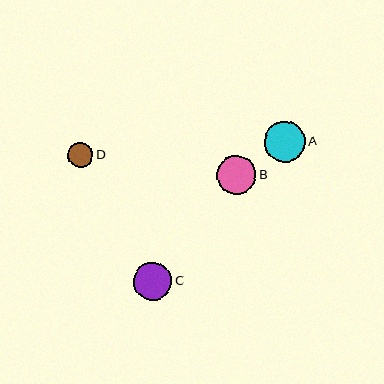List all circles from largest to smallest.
From largest to smallest: A, B, C, D.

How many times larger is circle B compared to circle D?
Circle B is approximately 1.6 times the size of circle D.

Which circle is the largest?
Circle A is the largest with a size of approximately 41 pixels.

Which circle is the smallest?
Circle D is the smallest with a size of approximately 25 pixels.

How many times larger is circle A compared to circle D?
Circle A is approximately 1.6 times the size of circle D.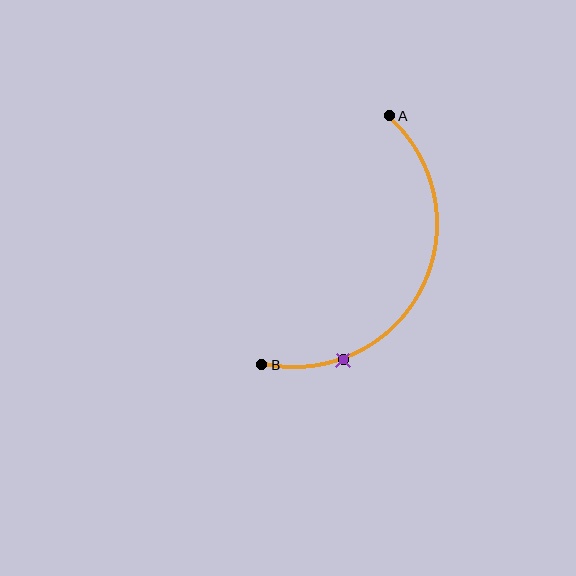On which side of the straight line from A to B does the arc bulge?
The arc bulges to the right of the straight line connecting A and B.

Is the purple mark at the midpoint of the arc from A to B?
No. The purple mark lies on the arc but is closer to endpoint B. The arc midpoint would be at the point on the curve equidistant along the arc from both A and B.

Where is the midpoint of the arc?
The arc midpoint is the point on the curve farthest from the straight line joining A and B. It sits to the right of that line.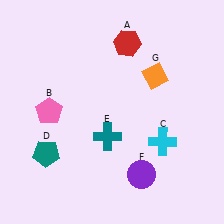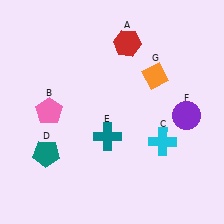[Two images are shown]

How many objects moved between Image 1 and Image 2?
1 object moved between the two images.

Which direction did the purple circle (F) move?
The purple circle (F) moved up.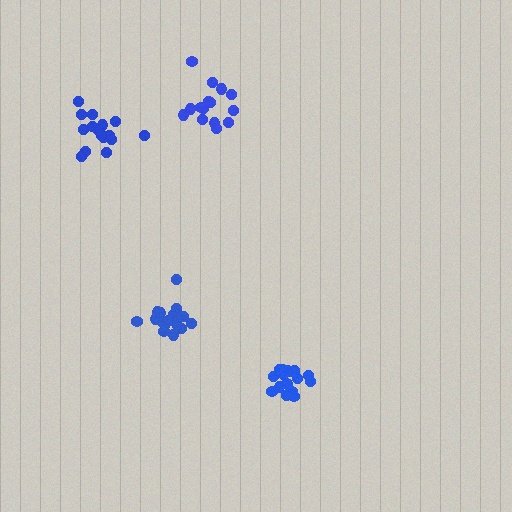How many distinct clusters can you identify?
There are 4 distinct clusters.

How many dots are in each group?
Group 1: 17 dots, Group 2: 15 dots, Group 3: 18 dots, Group 4: 18 dots (68 total).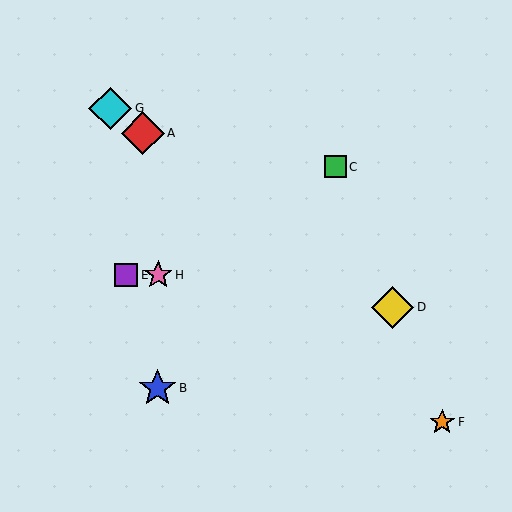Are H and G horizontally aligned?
No, H is at y≈275 and G is at y≈108.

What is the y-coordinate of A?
Object A is at y≈133.